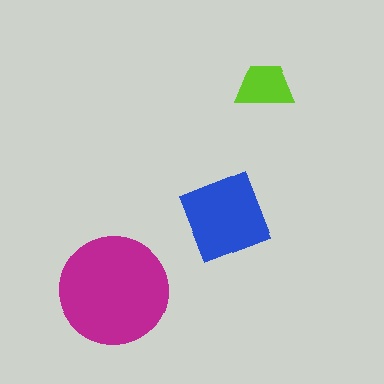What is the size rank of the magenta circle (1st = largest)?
1st.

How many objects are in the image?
There are 3 objects in the image.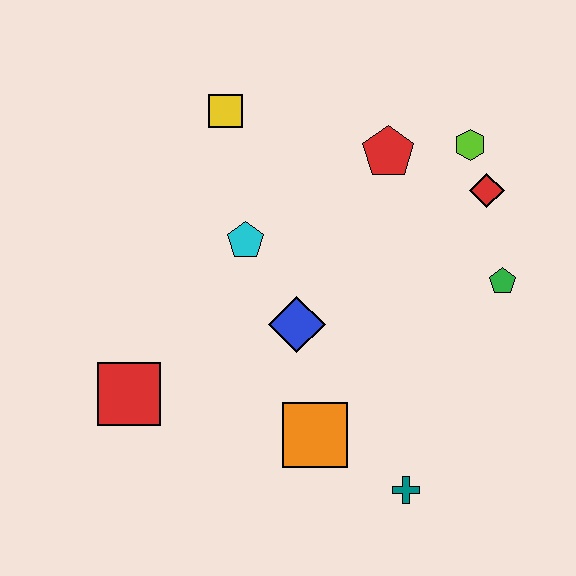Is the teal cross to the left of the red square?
No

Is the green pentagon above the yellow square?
No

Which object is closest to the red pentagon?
The lime hexagon is closest to the red pentagon.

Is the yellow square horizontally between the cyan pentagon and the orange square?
No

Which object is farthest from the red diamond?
The red square is farthest from the red diamond.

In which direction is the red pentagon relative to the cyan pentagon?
The red pentagon is to the right of the cyan pentagon.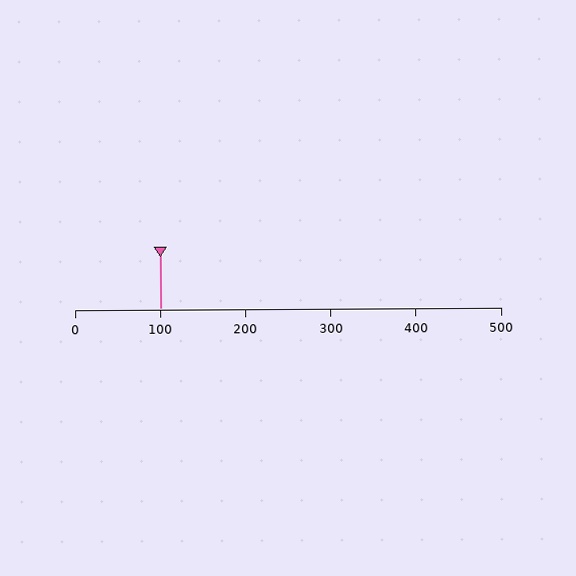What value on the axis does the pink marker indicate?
The marker indicates approximately 100.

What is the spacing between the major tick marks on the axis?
The major ticks are spaced 100 apart.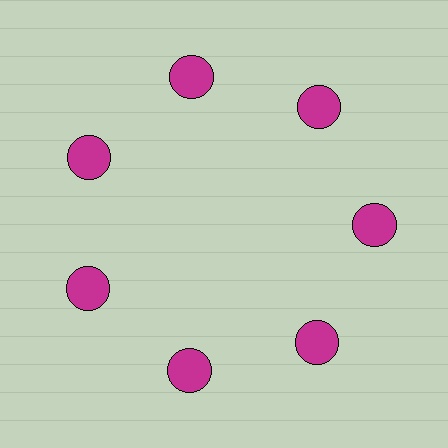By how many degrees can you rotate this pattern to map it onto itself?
The pattern maps onto itself every 51 degrees of rotation.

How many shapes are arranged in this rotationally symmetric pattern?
There are 7 shapes, arranged in 7 groups of 1.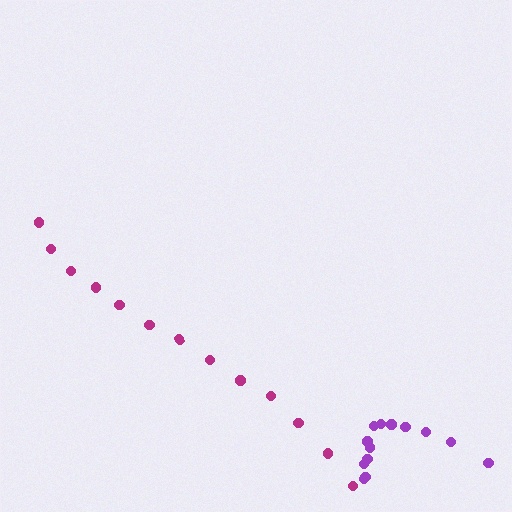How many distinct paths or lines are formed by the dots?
There are 2 distinct paths.